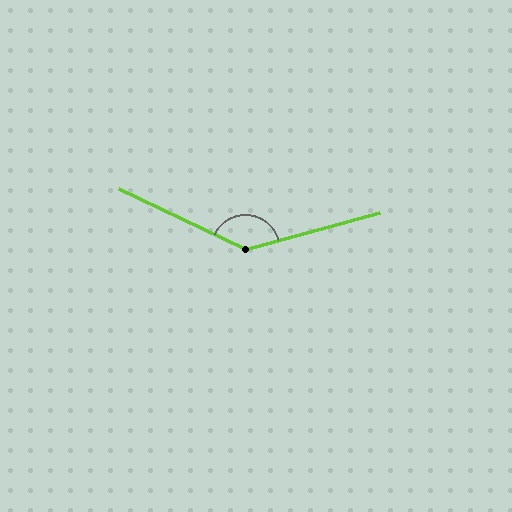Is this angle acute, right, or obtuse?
It is obtuse.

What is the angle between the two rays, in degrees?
Approximately 139 degrees.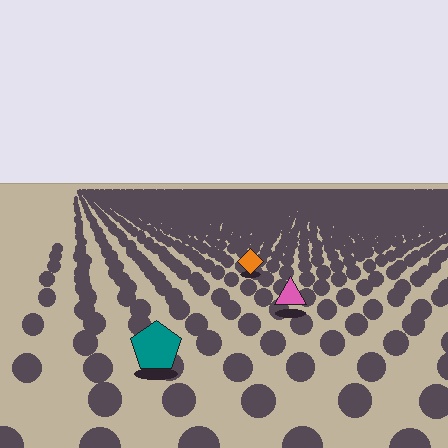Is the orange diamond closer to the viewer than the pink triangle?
No. The pink triangle is closer — you can tell from the texture gradient: the ground texture is coarser near it.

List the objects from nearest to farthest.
From nearest to farthest: the teal pentagon, the pink triangle, the orange diamond.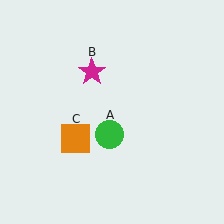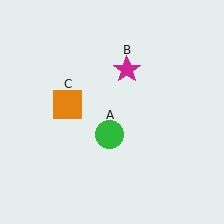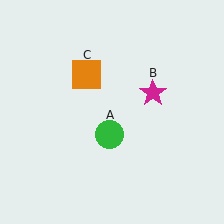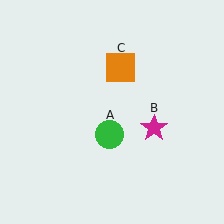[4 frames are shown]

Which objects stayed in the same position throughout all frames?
Green circle (object A) remained stationary.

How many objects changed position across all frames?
2 objects changed position: magenta star (object B), orange square (object C).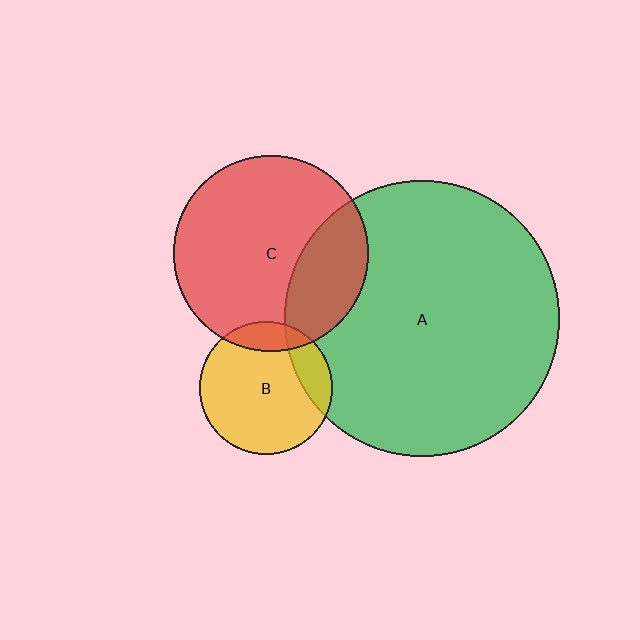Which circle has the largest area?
Circle A (green).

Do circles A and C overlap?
Yes.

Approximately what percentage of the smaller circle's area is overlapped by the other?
Approximately 25%.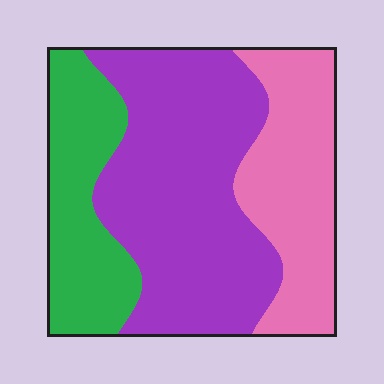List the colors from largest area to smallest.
From largest to smallest: purple, pink, green.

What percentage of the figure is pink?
Pink takes up about one quarter (1/4) of the figure.